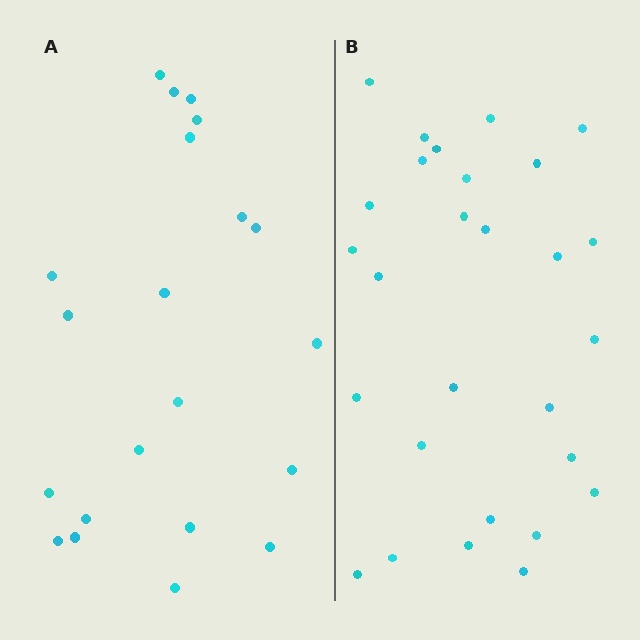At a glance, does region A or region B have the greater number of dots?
Region B (the right region) has more dots.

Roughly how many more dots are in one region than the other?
Region B has roughly 8 or so more dots than region A.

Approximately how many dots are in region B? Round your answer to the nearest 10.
About 30 dots. (The exact count is 28, which rounds to 30.)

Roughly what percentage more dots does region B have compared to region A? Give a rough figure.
About 35% more.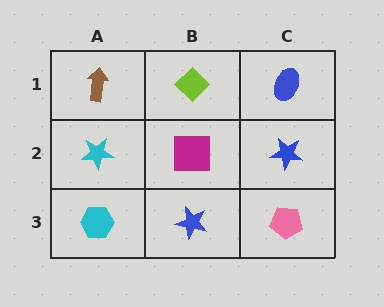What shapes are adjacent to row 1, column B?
A magenta square (row 2, column B), a brown arrow (row 1, column A), a blue ellipse (row 1, column C).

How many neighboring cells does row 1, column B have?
3.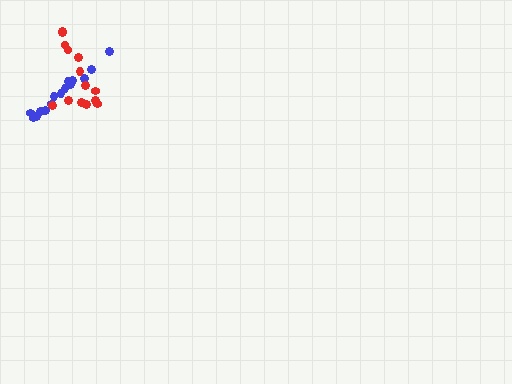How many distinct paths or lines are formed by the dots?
There are 2 distinct paths.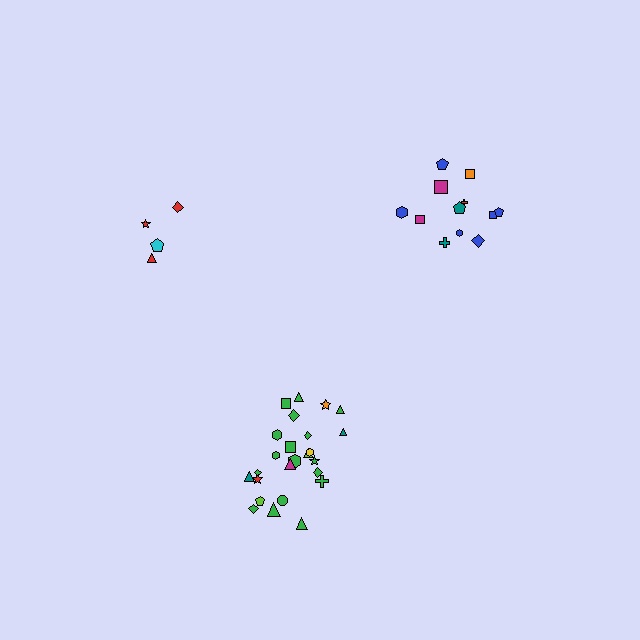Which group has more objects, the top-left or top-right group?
The top-right group.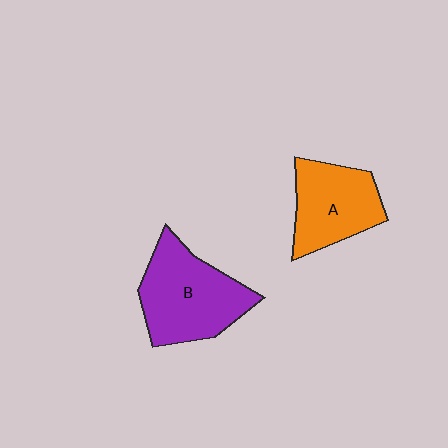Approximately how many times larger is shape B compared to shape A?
Approximately 1.3 times.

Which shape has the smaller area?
Shape A (orange).